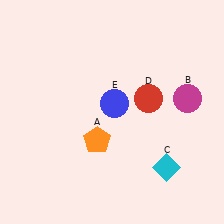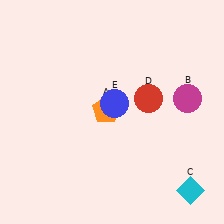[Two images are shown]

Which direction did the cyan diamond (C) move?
The cyan diamond (C) moved right.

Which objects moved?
The objects that moved are: the orange pentagon (A), the cyan diamond (C).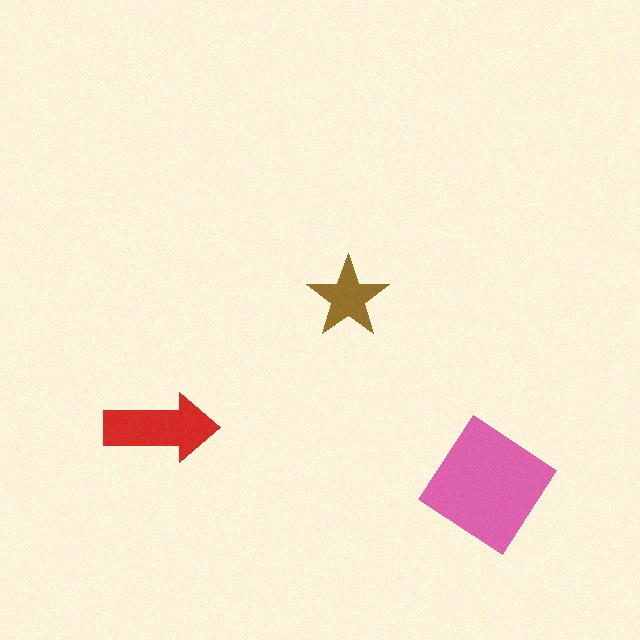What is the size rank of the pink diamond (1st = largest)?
1st.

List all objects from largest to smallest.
The pink diamond, the red arrow, the brown star.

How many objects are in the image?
There are 3 objects in the image.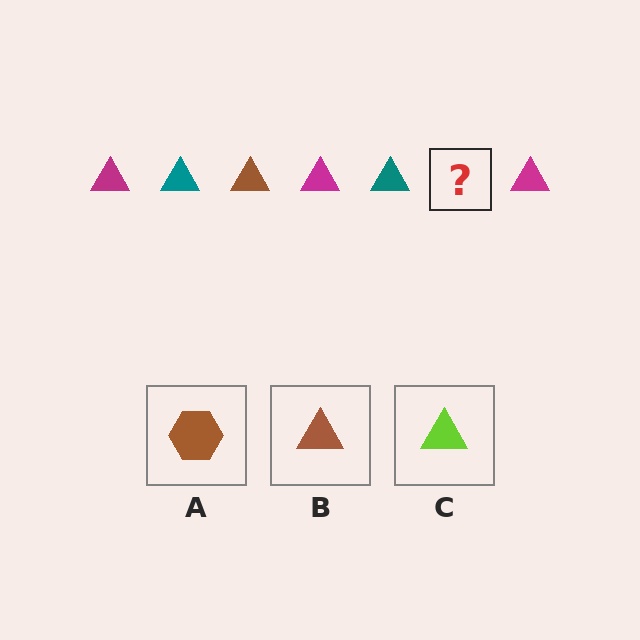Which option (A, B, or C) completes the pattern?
B.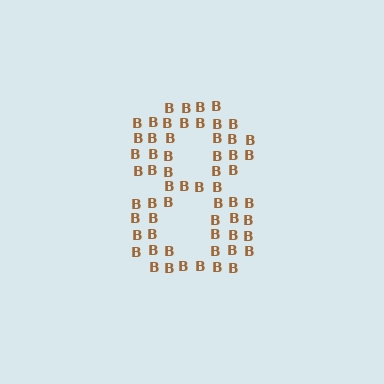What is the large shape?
The large shape is the digit 8.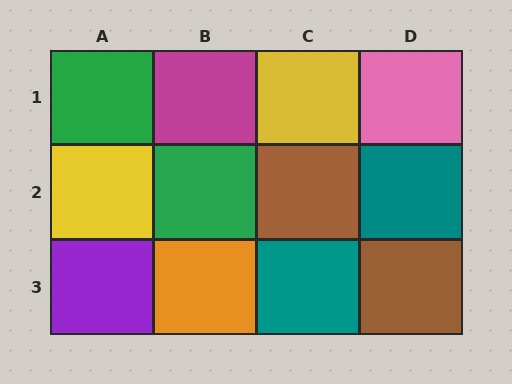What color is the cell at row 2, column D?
Teal.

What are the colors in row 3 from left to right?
Purple, orange, teal, brown.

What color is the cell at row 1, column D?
Pink.